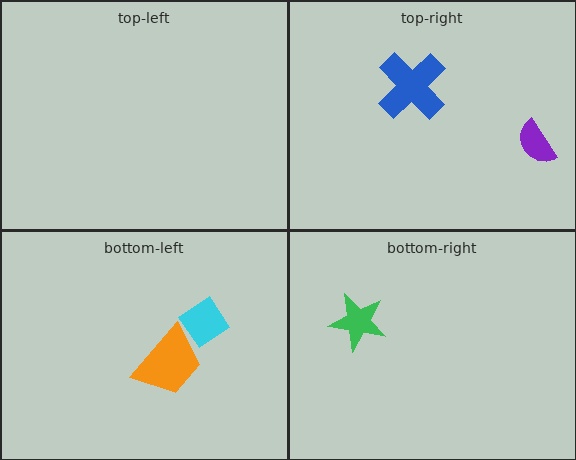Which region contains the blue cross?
The top-right region.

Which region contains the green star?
The bottom-right region.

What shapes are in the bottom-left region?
The cyan diamond, the orange trapezoid.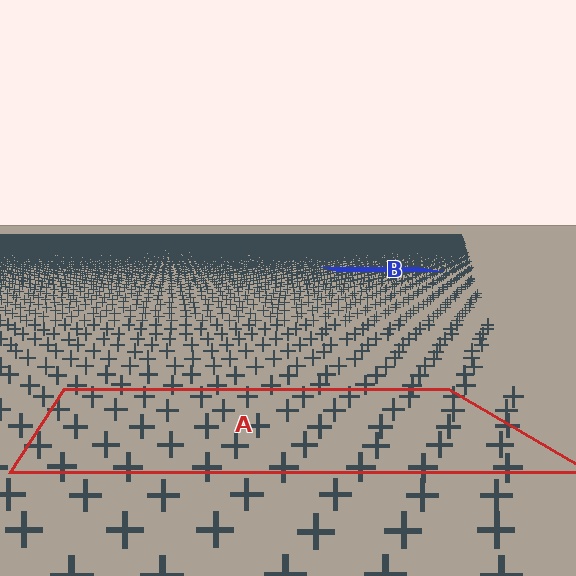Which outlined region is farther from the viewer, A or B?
Region B is farther from the viewer — the texture elements inside it appear smaller and more densely packed.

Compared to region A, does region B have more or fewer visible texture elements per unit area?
Region B has more texture elements per unit area — they are packed more densely because it is farther away.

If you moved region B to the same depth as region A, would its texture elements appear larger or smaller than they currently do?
They would appear larger. At a closer depth, the same texture elements are projected at a bigger on-screen size.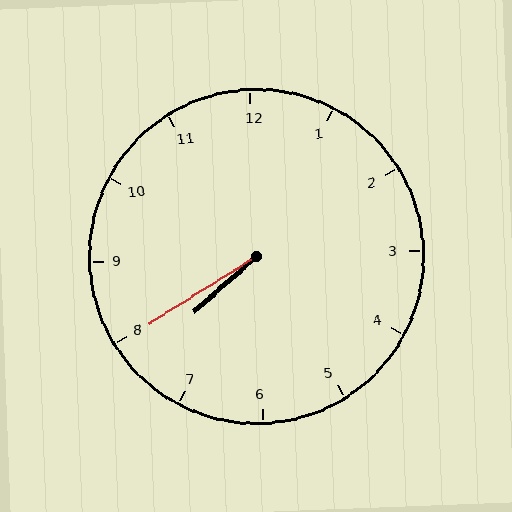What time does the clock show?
7:40.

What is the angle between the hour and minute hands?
Approximately 10 degrees.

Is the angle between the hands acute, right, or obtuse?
It is acute.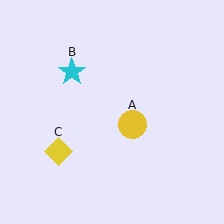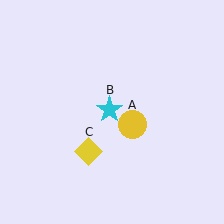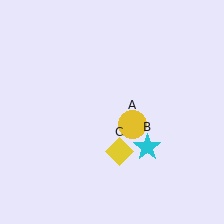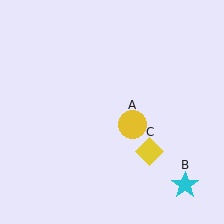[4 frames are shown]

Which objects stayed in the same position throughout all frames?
Yellow circle (object A) remained stationary.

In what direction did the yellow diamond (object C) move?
The yellow diamond (object C) moved right.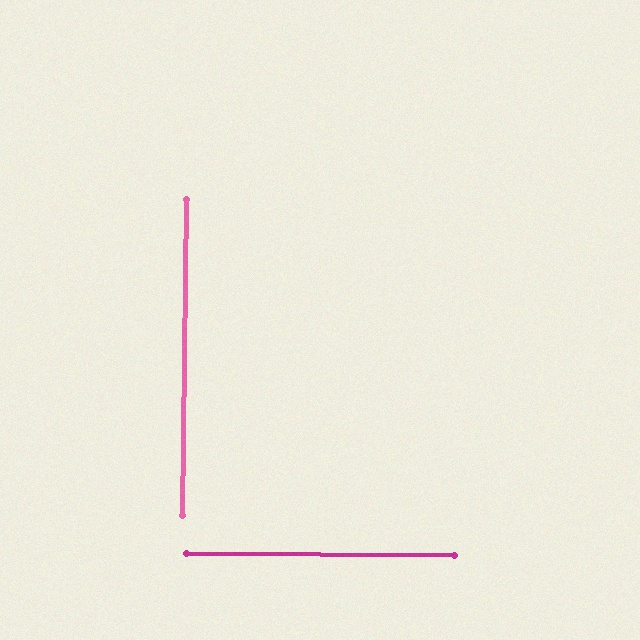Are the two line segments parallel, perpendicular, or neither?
Perpendicular — they meet at approximately 90°.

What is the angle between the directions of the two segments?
Approximately 90 degrees.